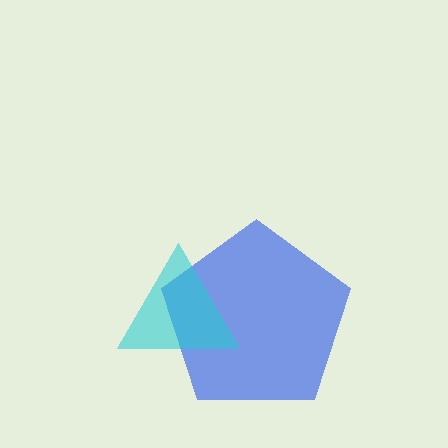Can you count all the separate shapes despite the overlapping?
Yes, there are 2 separate shapes.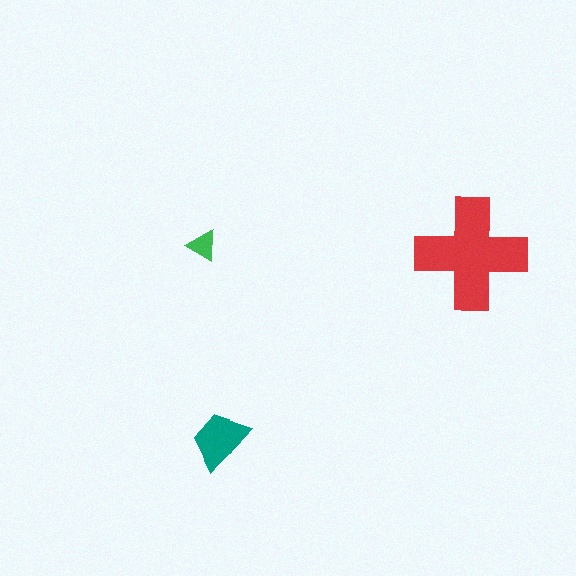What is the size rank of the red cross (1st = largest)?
1st.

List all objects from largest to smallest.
The red cross, the teal trapezoid, the green triangle.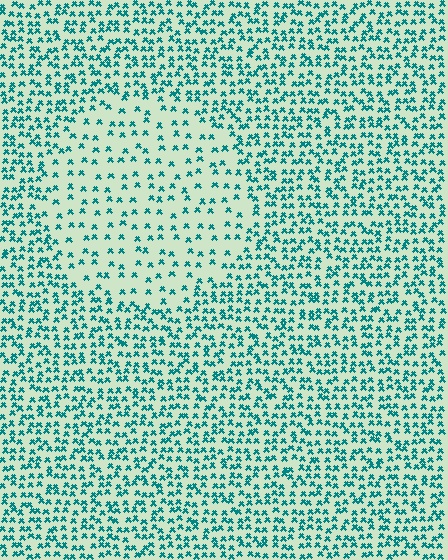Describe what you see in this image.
The image contains small teal elements arranged at two different densities. A circle-shaped region is visible where the elements are less densely packed than the surrounding area.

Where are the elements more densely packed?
The elements are more densely packed outside the circle boundary.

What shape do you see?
I see a circle.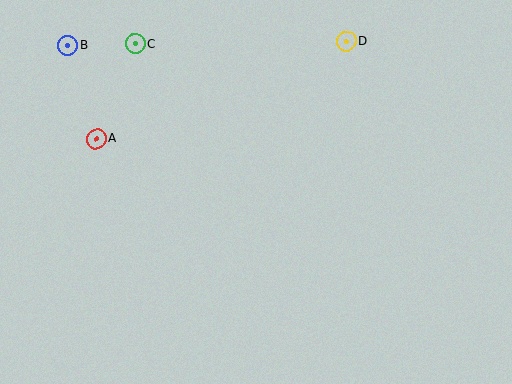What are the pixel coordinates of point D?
Point D is at (346, 41).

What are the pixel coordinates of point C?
Point C is at (135, 43).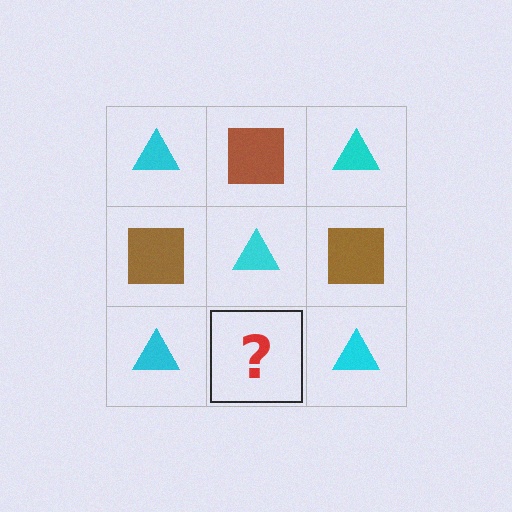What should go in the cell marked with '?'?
The missing cell should contain a brown square.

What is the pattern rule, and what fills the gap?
The rule is that it alternates cyan triangle and brown square in a checkerboard pattern. The gap should be filled with a brown square.